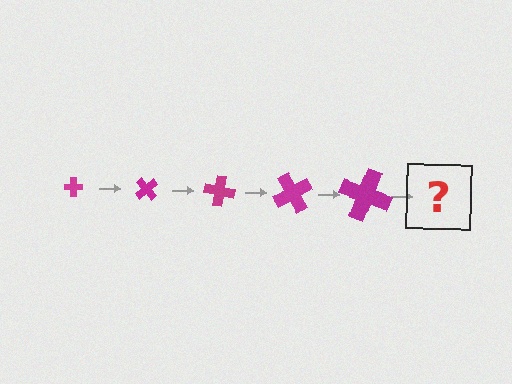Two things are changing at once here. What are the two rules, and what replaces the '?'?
The two rules are that the cross grows larger each step and it rotates 50 degrees each step. The '?' should be a cross, larger than the previous one and rotated 250 degrees from the start.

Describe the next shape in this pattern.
It should be a cross, larger than the previous one and rotated 250 degrees from the start.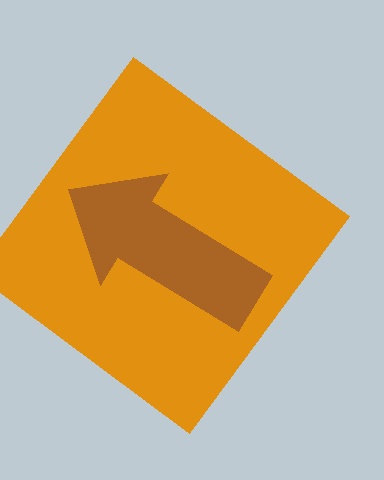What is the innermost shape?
The brown arrow.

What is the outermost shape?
The orange diamond.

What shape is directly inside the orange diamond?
The brown arrow.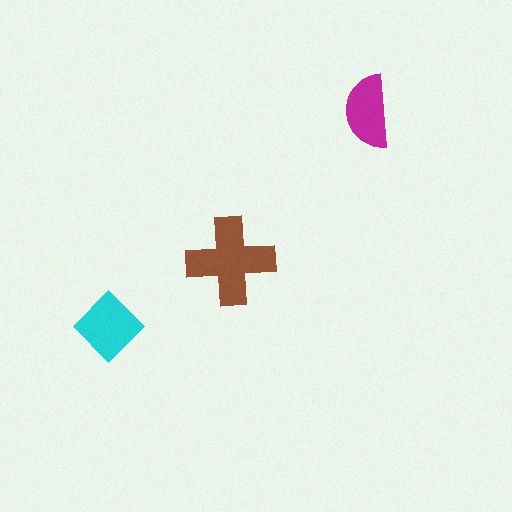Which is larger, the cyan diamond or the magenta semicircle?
The cyan diamond.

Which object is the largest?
The brown cross.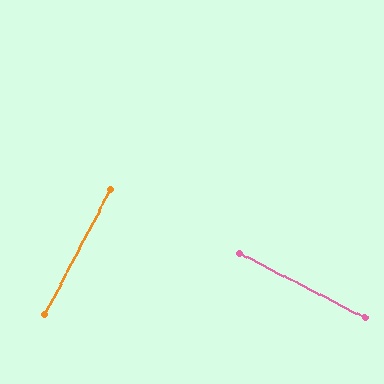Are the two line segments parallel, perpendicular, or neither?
Perpendicular — they meet at approximately 89°.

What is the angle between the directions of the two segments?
Approximately 89 degrees.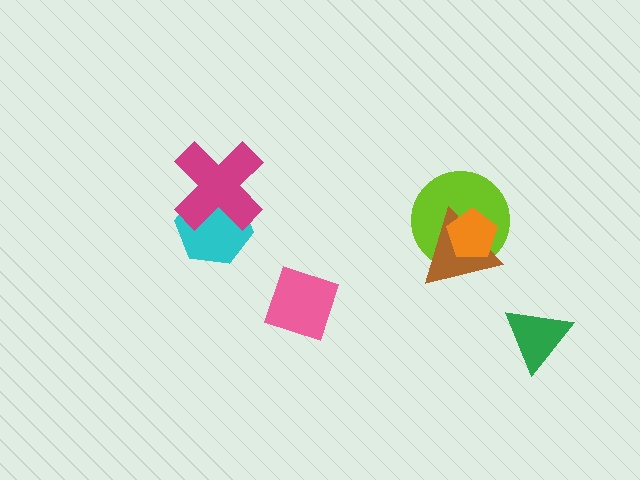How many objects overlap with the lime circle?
2 objects overlap with the lime circle.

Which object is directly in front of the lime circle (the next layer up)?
The brown triangle is directly in front of the lime circle.